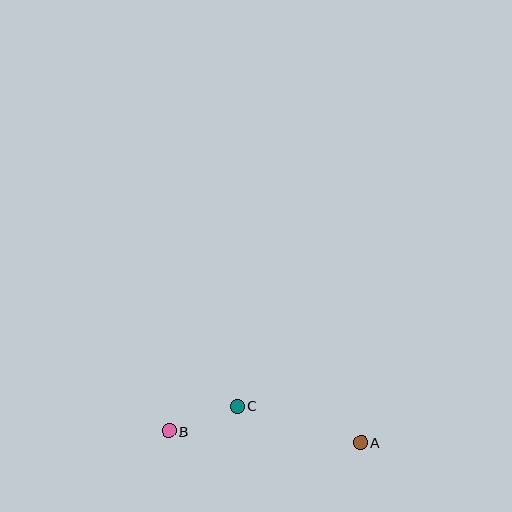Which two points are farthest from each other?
Points A and B are farthest from each other.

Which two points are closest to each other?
Points B and C are closest to each other.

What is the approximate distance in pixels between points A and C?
The distance between A and C is approximately 129 pixels.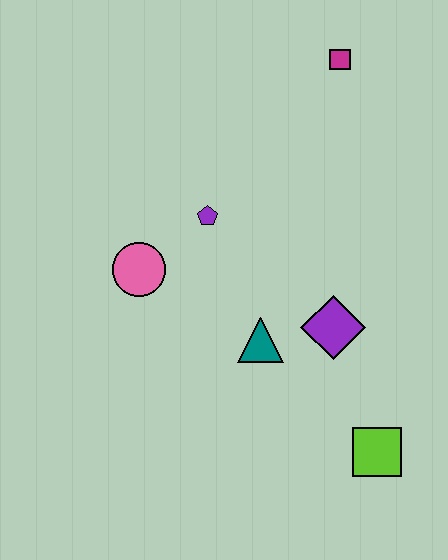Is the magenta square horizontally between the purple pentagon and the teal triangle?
No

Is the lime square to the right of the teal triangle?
Yes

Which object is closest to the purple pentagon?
The pink circle is closest to the purple pentagon.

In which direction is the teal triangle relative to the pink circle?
The teal triangle is to the right of the pink circle.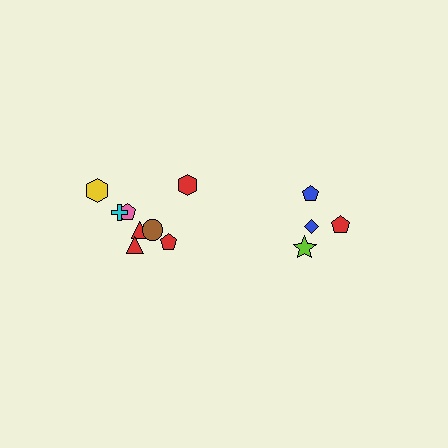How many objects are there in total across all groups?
There are 12 objects.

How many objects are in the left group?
There are 8 objects.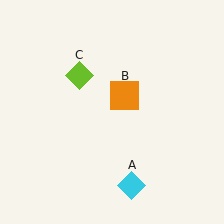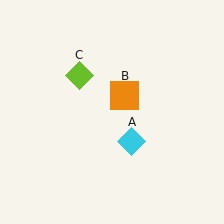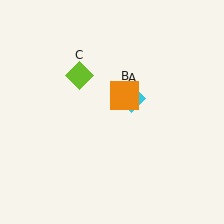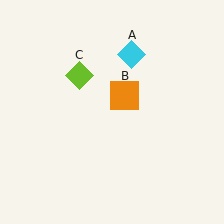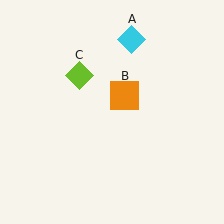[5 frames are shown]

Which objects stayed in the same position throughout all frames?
Orange square (object B) and lime diamond (object C) remained stationary.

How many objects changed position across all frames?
1 object changed position: cyan diamond (object A).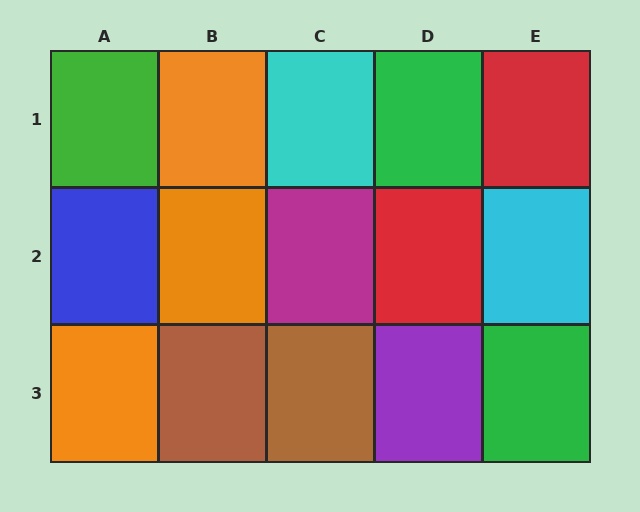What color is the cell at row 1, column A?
Green.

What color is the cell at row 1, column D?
Green.